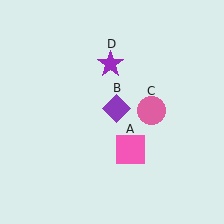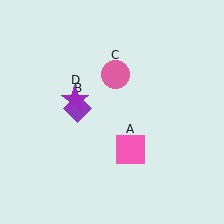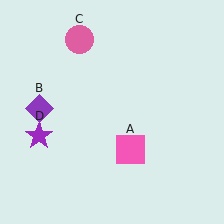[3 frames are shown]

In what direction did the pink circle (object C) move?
The pink circle (object C) moved up and to the left.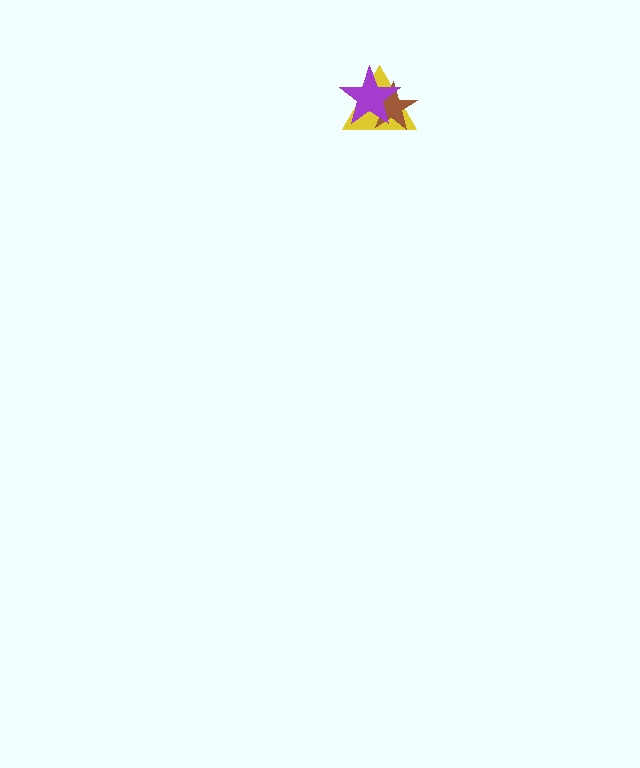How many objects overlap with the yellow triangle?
2 objects overlap with the yellow triangle.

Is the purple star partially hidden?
No, no other shape covers it.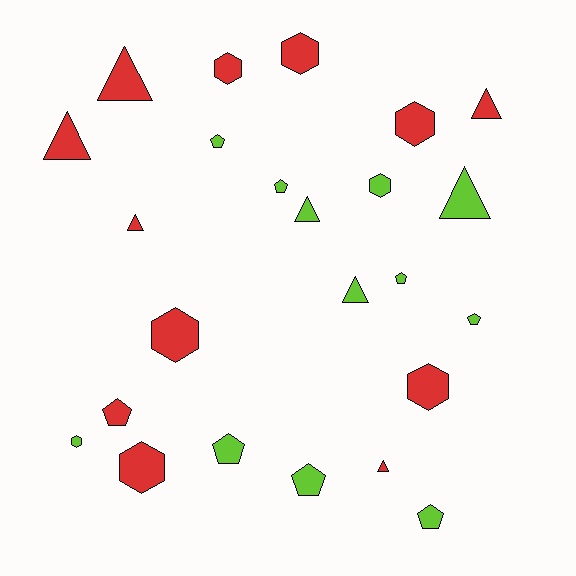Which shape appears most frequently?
Pentagon, with 8 objects.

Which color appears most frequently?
Red, with 12 objects.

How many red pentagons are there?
There is 1 red pentagon.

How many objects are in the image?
There are 24 objects.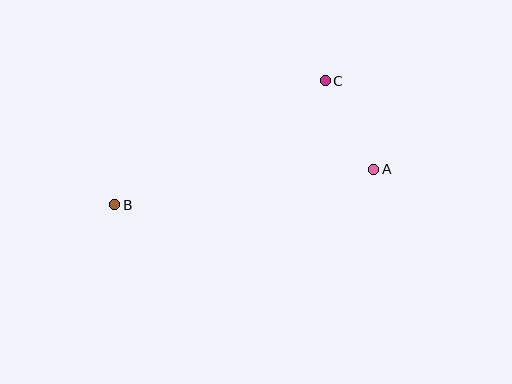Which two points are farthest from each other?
Points A and B are farthest from each other.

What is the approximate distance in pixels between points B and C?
The distance between B and C is approximately 244 pixels.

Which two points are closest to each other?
Points A and C are closest to each other.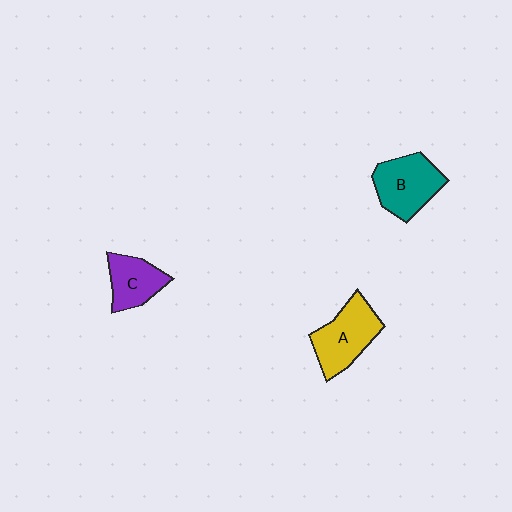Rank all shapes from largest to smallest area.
From largest to smallest: A (yellow), B (teal), C (purple).